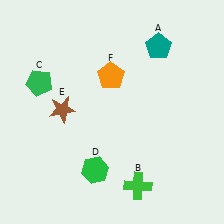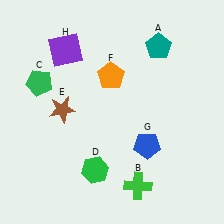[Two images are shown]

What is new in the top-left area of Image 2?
A purple square (H) was added in the top-left area of Image 2.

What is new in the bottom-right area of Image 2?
A blue pentagon (G) was added in the bottom-right area of Image 2.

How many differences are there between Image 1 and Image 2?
There are 2 differences between the two images.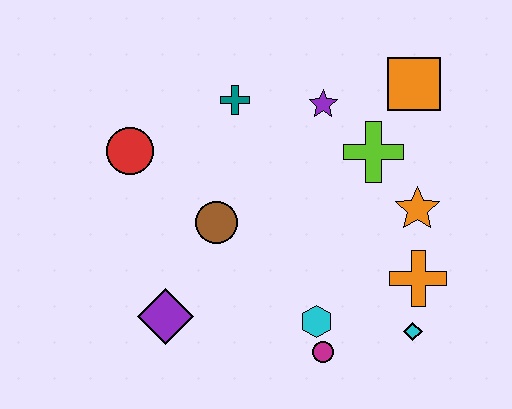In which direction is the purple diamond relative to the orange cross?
The purple diamond is to the left of the orange cross.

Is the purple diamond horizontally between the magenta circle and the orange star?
No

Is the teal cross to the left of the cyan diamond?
Yes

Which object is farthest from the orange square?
The purple diamond is farthest from the orange square.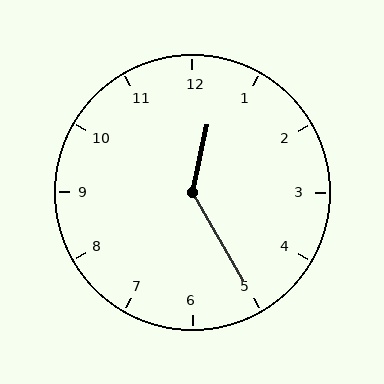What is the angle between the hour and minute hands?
Approximately 138 degrees.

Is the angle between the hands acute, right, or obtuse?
It is obtuse.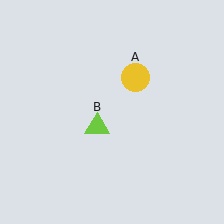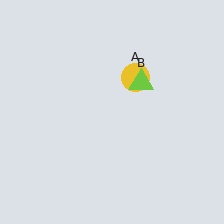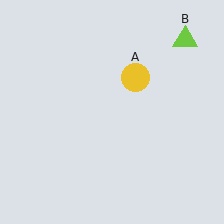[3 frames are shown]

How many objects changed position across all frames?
1 object changed position: lime triangle (object B).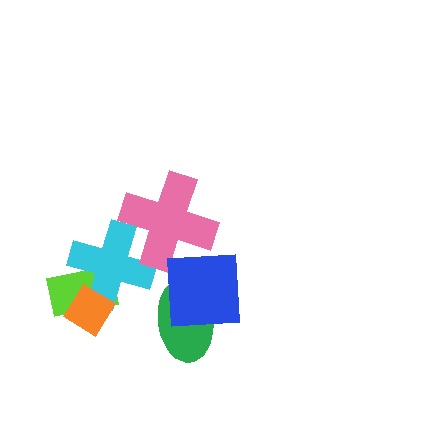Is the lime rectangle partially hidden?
Yes, it is partially covered by another shape.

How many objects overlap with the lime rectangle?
2 objects overlap with the lime rectangle.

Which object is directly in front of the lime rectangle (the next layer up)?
The cyan cross is directly in front of the lime rectangle.